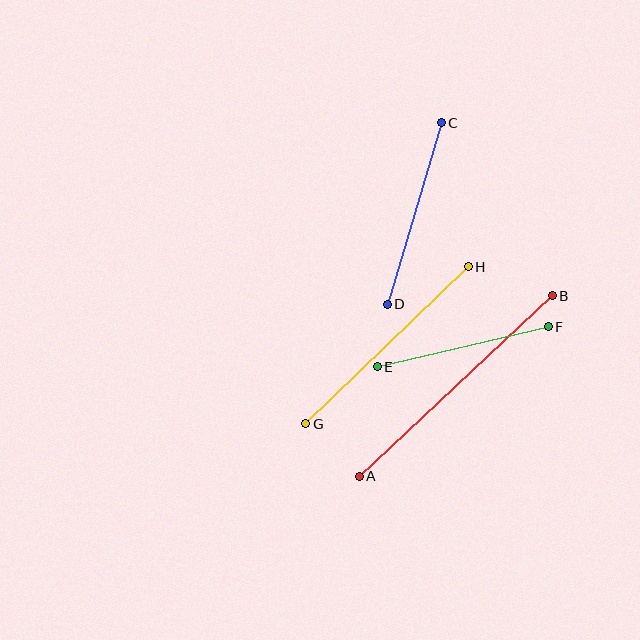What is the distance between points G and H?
The distance is approximately 226 pixels.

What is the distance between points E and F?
The distance is approximately 176 pixels.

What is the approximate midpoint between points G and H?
The midpoint is at approximately (387, 345) pixels.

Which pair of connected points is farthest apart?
Points A and B are farthest apart.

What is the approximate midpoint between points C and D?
The midpoint is at approximately (414, 214) pixels.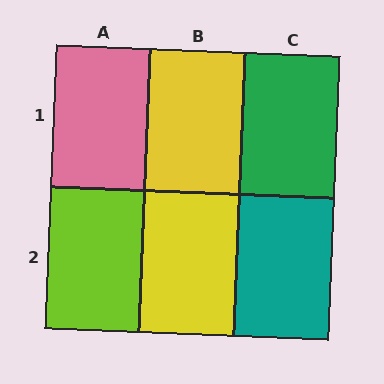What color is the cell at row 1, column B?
Yellow.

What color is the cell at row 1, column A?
Pink.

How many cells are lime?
1 cell is lime.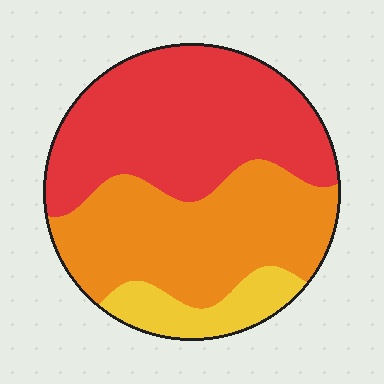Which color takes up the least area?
Yellow, at roughly 10%.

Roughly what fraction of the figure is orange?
Orange takes up about two fifths (2/5) of the figure.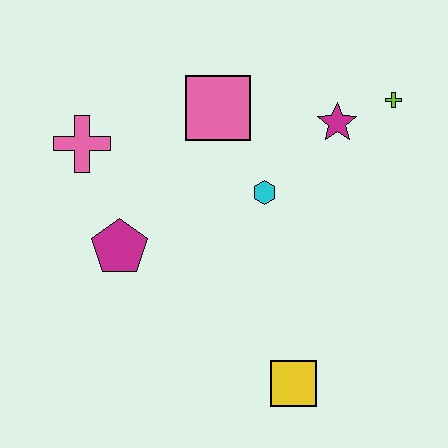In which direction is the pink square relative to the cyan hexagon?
The pink square is above the cyan hexagon.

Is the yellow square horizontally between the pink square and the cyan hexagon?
No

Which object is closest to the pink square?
The cyan hexagon is closest to the pink square.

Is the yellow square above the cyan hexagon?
No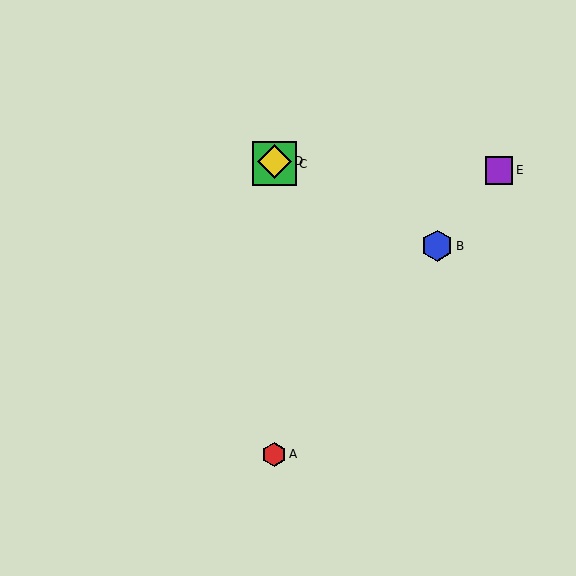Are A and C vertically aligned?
Yes, both are at x≈274.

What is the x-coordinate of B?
Object B is at x≈437.